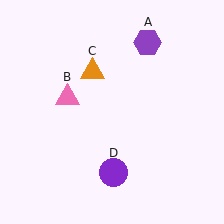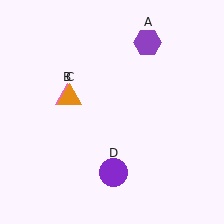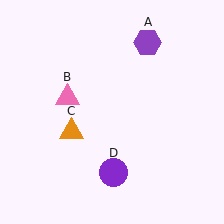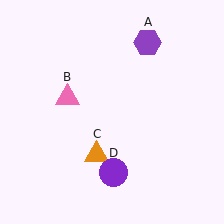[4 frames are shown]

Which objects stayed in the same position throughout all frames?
Purple hexagon (object A) and pink triangle (object B) and purple circle (object D) remained stationary.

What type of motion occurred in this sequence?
The orange triangle (object C) rotated counterclockwise around the center of the scene.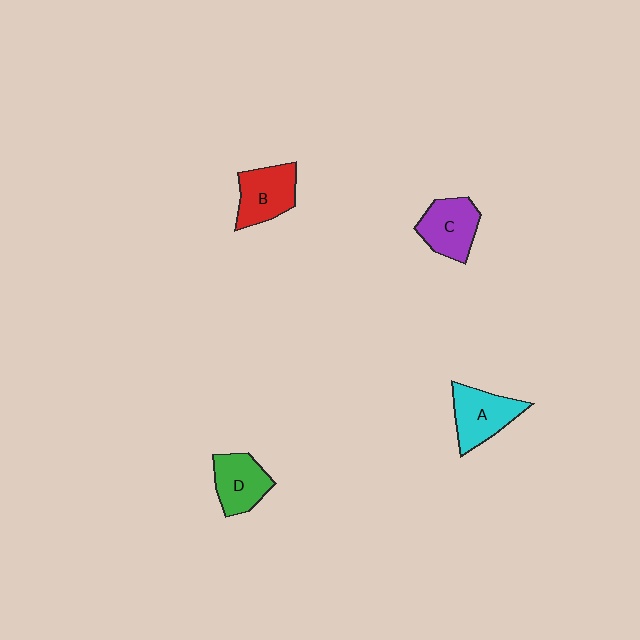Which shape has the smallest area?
Shape D (green).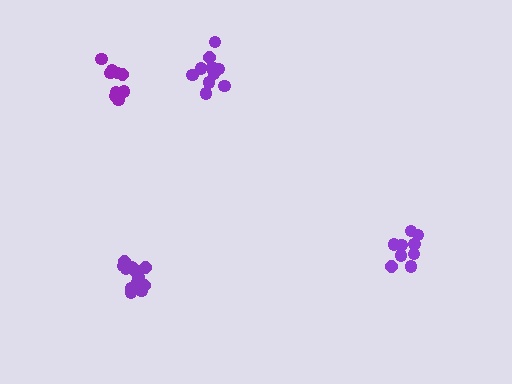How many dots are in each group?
Group 1: 11 dots, Group 2: 9 dots, Group 3: 14 dots, Group 4: 9 dots (43 total).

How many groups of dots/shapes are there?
There are 4 groups.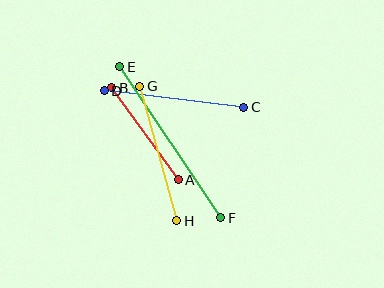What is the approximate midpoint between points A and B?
The midpoint is at approximately (145, 134) pixels.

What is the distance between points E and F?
The distance is approximately 182 pixels.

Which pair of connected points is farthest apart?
Points E and F are farthest apart.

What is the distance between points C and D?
The distance is approximately 141 pixels.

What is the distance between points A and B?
The distance is approximately 113 pixels.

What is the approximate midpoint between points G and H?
The midpoint is at approximately (158, 154) pixels.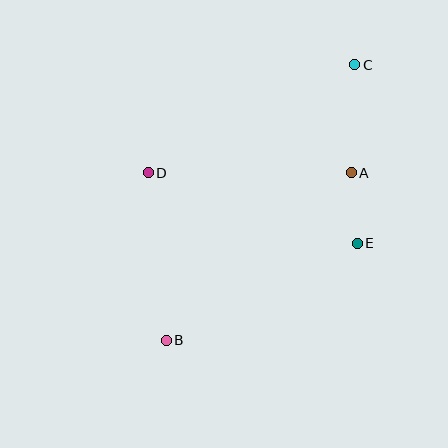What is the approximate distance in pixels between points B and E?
The distance between B and E is approximately 214 pixels.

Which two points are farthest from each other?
Points B and C are farthest from each other.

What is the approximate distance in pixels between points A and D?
The distance between A and D is approximately 203 pixels.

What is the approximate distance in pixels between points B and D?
The distance between B and D is approximately 169 pixels.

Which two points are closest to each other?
Points A and E are closest to each other.